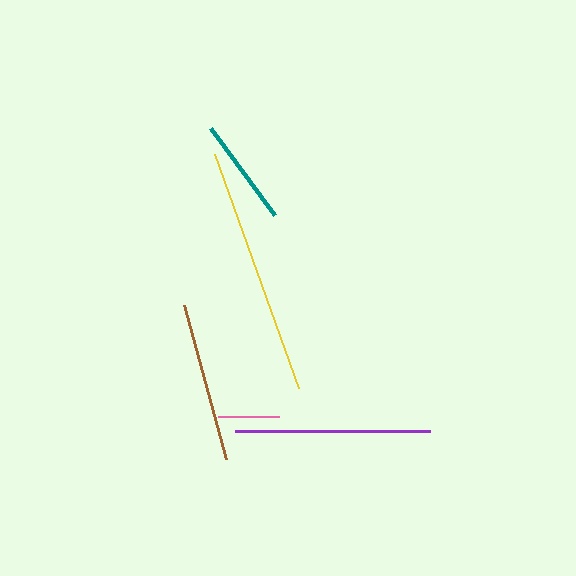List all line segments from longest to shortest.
From longest to shortest: yellow, purple, brown, teal, pink.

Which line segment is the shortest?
The pink line is the shortest at approximately 61 pixels.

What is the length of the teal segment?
The teal segment is approximately 107 pixels long.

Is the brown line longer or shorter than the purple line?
The purple line is longer than the brown line.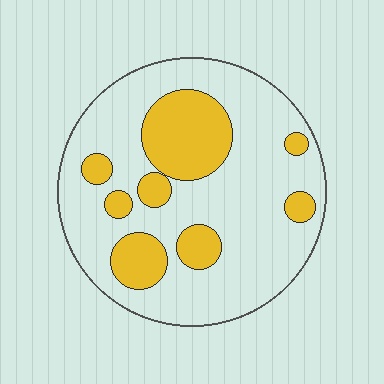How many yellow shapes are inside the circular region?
8.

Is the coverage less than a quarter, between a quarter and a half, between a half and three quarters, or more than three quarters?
Between a quarter and a half.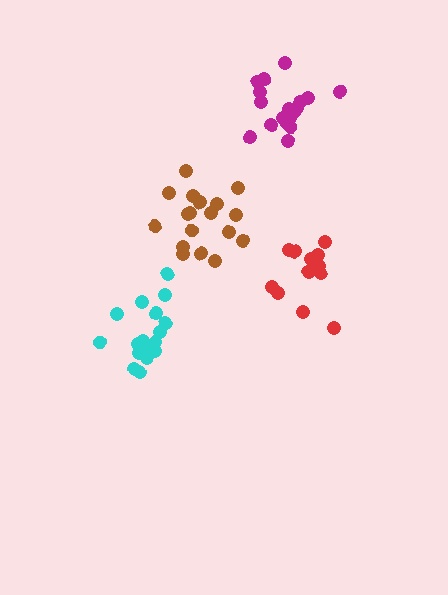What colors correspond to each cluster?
The clusters are colored: brown, red, cyan, magenta.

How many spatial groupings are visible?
There are 4 spatial groupings.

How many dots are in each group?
Group 1: 18 dots, Group 2: 13 dots, Group 3: 17 dots, Group 4: 19 dots (67 total).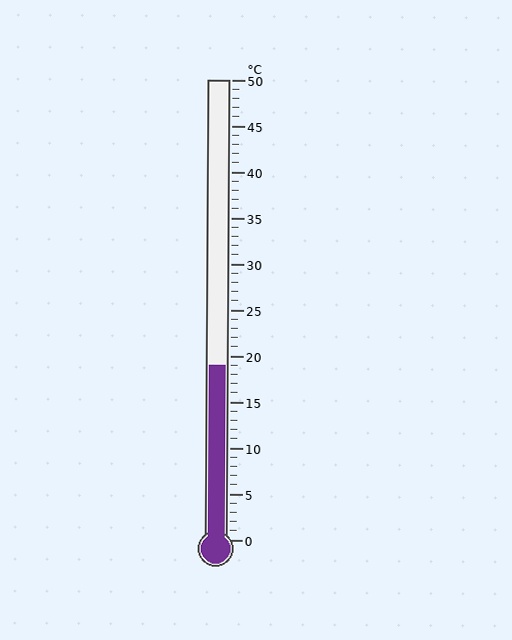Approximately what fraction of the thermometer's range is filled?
The thermometer is filled to approximately 40% of its range.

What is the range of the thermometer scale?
The thermometer scale ranges from 0°C to 50°C.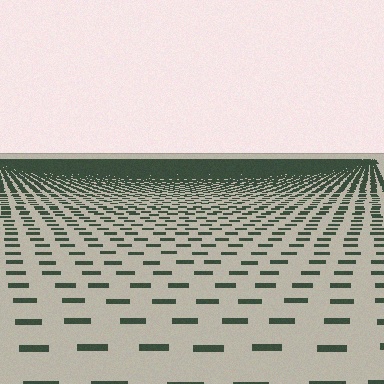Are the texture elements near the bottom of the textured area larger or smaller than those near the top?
Larger. Near the bottom, elements are closer to the viewer and appear at a bigger on-screen size.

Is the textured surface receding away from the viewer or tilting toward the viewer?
The surface is receding away from the viewer. Texture elements get smaller and denser toward the top.